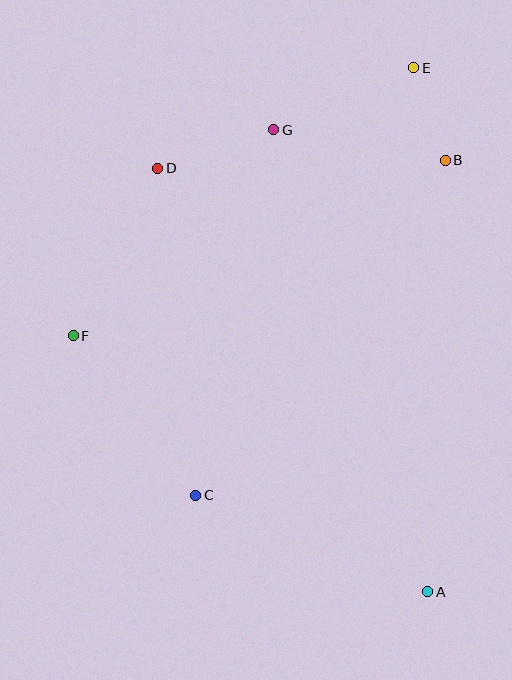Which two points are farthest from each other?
Points A and E are farthest from each other.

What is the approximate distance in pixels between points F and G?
The distance between F and G is approximately 288 pixels.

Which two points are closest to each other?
Points B and E are closest to each other.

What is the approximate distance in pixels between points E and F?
The distance between E and F is approximately 433 pixels.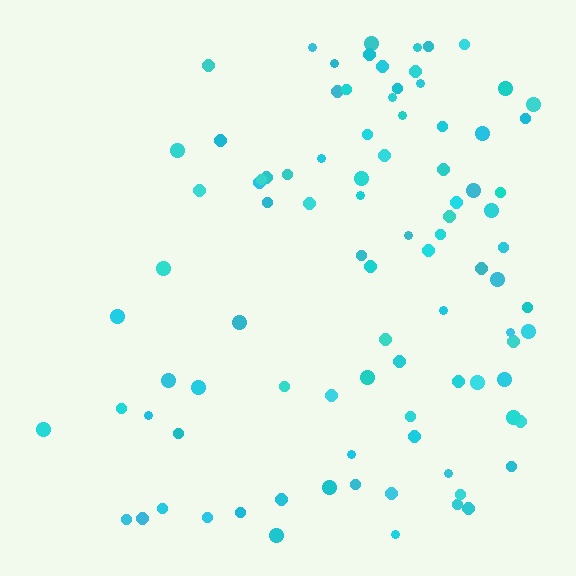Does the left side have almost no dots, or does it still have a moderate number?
Still a moderate number, just noticeably fewer than the right.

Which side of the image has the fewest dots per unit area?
The left.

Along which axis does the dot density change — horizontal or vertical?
Horizontal.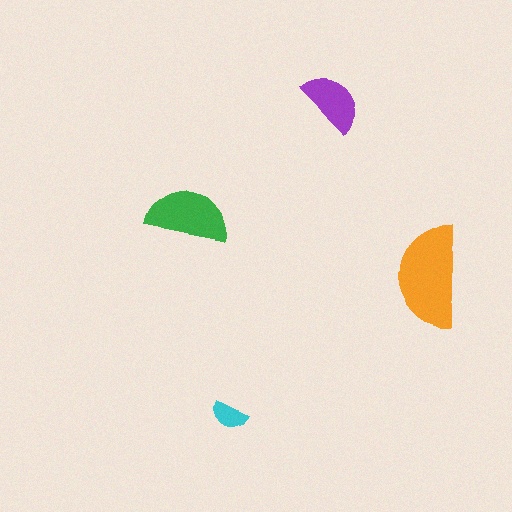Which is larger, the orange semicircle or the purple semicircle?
The orange one.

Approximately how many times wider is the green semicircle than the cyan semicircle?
About 2 times wider.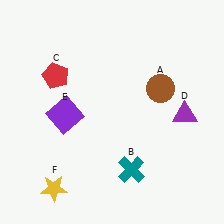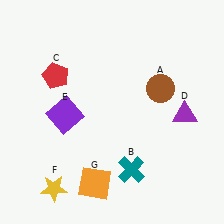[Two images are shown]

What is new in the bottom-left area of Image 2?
An orange square (G) was added in the bottom-left area of Image 2.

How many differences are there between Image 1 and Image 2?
There is 1 difference between the two images.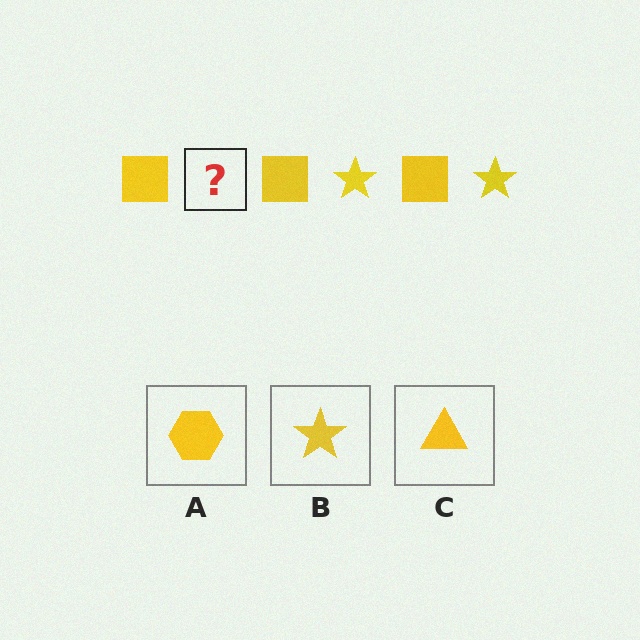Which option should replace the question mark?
Option B.